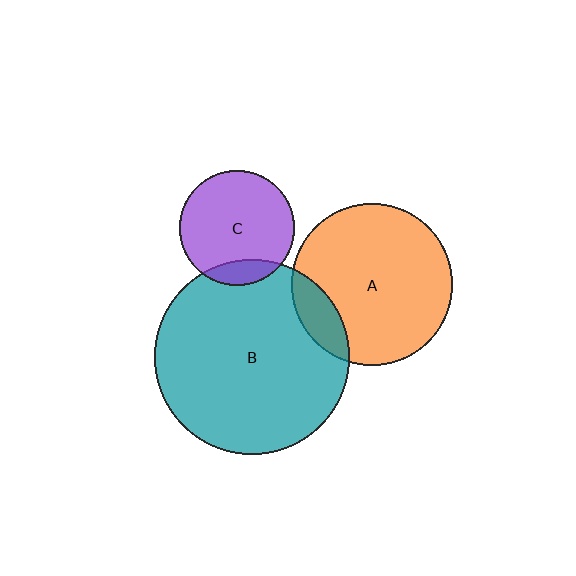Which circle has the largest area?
Circle B (teal).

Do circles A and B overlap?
Yes.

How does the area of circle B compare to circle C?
Approximately 2.9 times.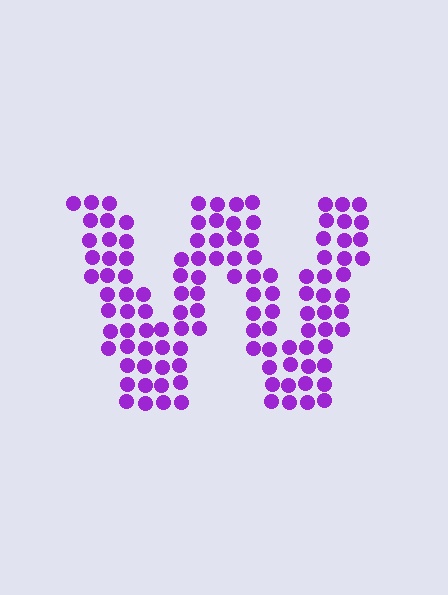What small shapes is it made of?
It is made of small circles.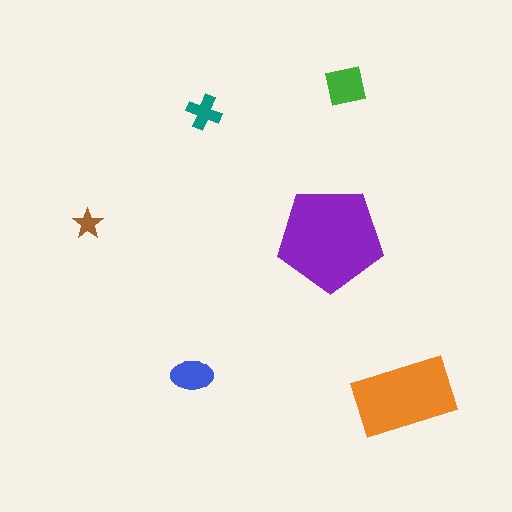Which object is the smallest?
The brown star.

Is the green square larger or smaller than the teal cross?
Larger.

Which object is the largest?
The purple pentagon.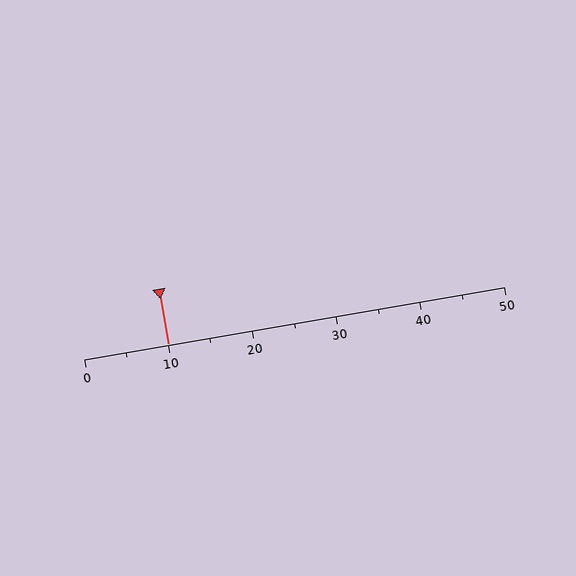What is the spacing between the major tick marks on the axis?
The major ticks are spaced 10 apart.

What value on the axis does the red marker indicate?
The marker indicates approximately 10.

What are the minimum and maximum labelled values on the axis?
The axis runs from 0 to 50.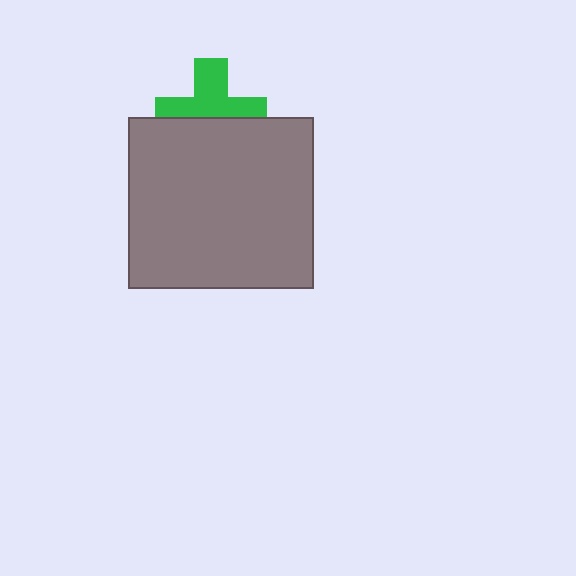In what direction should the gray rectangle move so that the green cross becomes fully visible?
The gray rectangle should move down. That is the shortest direction to clear the overlap and leave the green cross fully visible.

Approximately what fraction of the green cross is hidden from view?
Roughly 45% of the green cross is hidden behind the gray rectangle.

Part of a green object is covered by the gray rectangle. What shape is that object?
It is a cross.